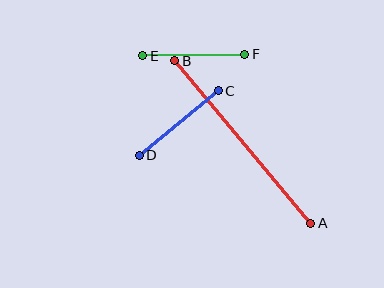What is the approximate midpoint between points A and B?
The midpoint is at approximately (243, 142) pixels.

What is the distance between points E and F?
The distance is approximately 102 pixels.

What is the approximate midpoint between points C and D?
The midpoint is at approximately (179, 123) pixels.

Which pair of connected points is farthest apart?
Points A and B are farthest apart.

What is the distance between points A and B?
The distance is approximately 212 pixels.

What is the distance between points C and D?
The distance is approximately 102 pixels.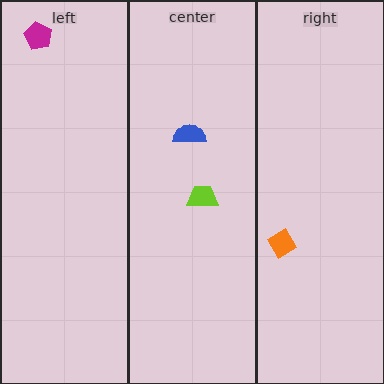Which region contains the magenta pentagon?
The left region.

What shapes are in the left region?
The magenta pentagon.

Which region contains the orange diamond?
The right region.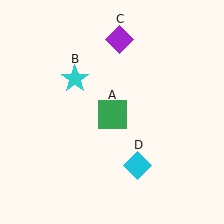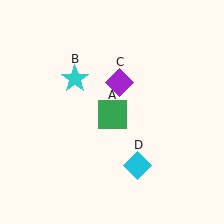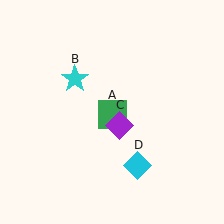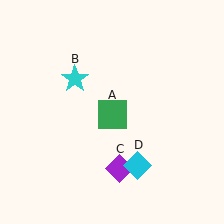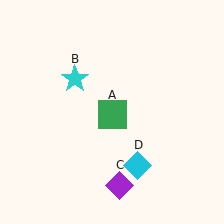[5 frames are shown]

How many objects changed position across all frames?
1 object changed position: purple diamond (object C).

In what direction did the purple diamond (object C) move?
The purple diamond (object C) moved down.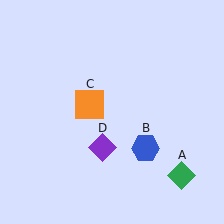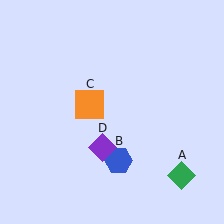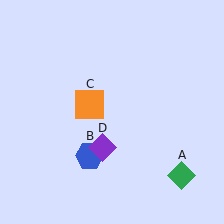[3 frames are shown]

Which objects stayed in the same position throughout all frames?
Green diamond (object A) and orange square (object C) and purple diamond (object D) remained stationary.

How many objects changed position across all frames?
1 object changed position: blue hexagon (object B).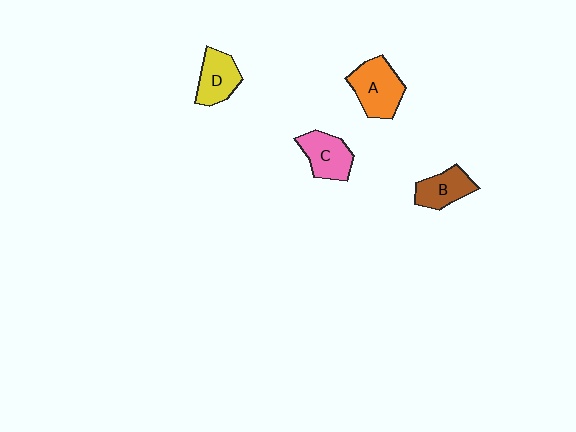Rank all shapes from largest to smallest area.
From largest to smallest: A (orange), C (pink), D (yellow), B (brown).